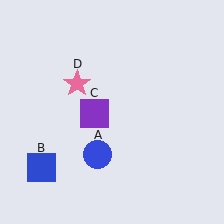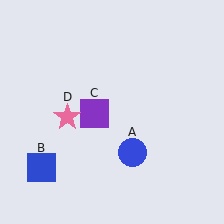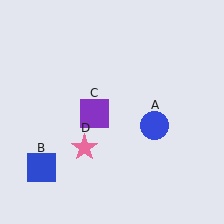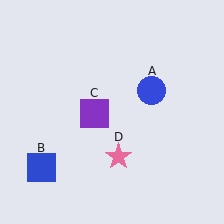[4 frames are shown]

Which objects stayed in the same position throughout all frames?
Blue square (object B) and purple square (object C) remained stationary.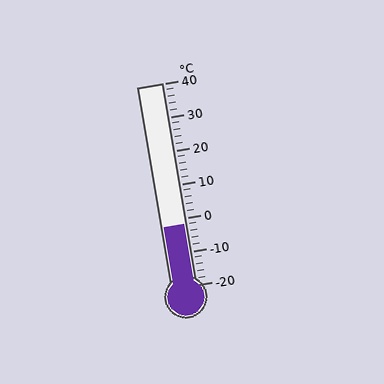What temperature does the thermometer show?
The thermometer shows approximately -2°C.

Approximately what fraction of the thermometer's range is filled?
The thermometer is filled to approximately 30% of its range.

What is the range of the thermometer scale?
The thermometer scale ranges from -20°C to 40°C.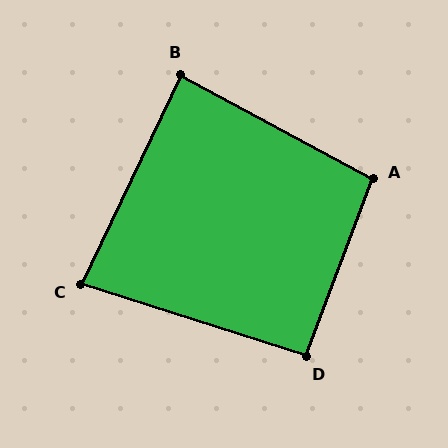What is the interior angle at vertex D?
Approximately 93 degrees (approximately right).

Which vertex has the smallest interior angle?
C, at approximately 82 degrees.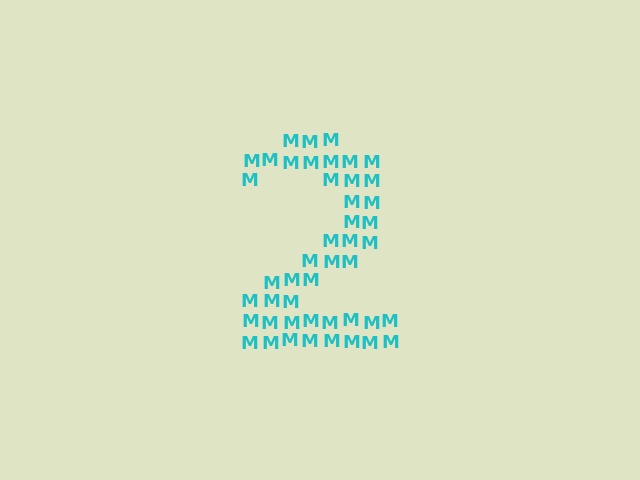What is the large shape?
The large shape is the digit 2.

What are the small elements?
The small elements are letter M's.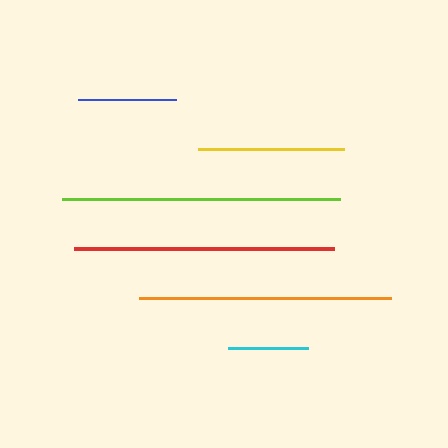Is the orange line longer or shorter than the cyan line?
The orange line is longer than the cyan line.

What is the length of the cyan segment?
The cyan segment is approximately 80 pixels long.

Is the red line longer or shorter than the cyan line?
The red line is longer than the cyan line.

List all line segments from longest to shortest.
From longest to shortest: lime, red, orange, yellow, blue, cyan.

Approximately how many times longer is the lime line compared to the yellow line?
The lime line is approximately 1.9 times the length of the yellow line.